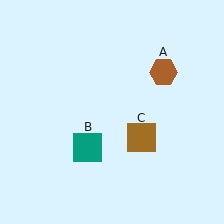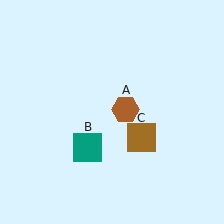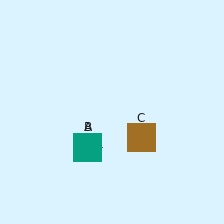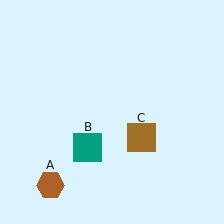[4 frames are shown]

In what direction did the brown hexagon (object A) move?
The brown hexagon (object A) moved down and to the left.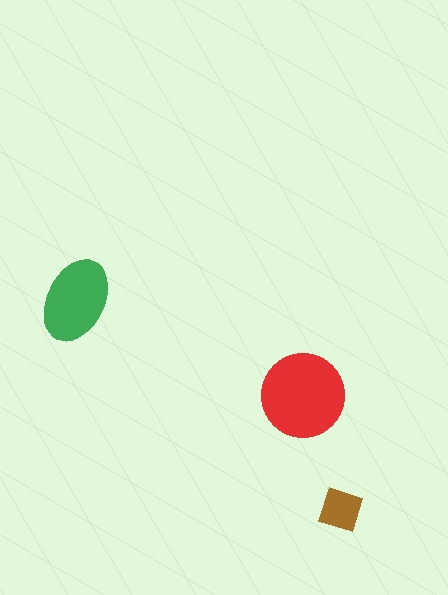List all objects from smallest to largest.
The brown diamond, the green ellipse, the red circle.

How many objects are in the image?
There are 3 objects in the image.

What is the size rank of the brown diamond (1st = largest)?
3rd.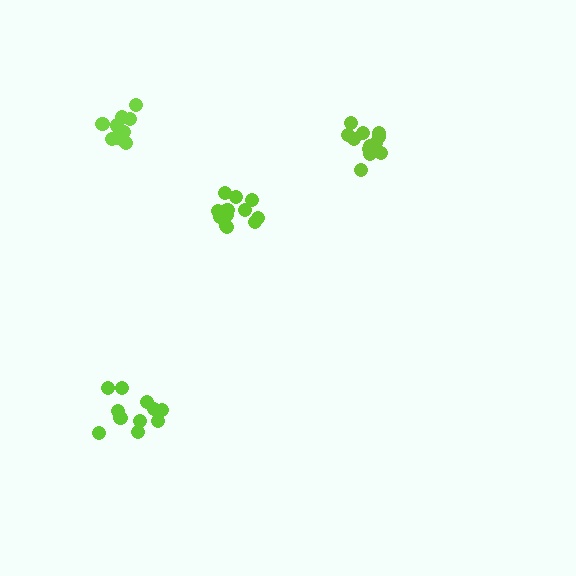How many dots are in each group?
Group 1: 13 dots, Group 2: 16 dots, Group 3: 11 dots, Group 4: 10 dots (50 total).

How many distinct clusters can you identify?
There are 4 distinct clusters.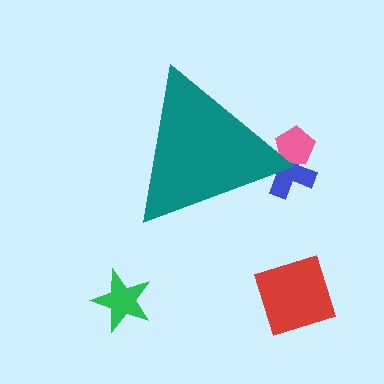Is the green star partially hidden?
No, the green star is fully visible.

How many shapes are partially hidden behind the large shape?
2 shapes are partially hidden.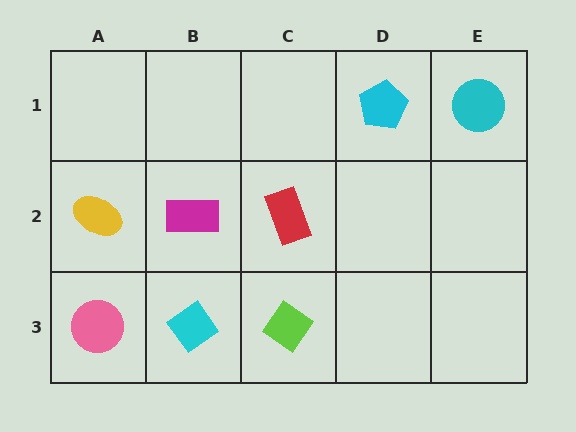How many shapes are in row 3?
3 shapes.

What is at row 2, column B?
A magenta rectangle.